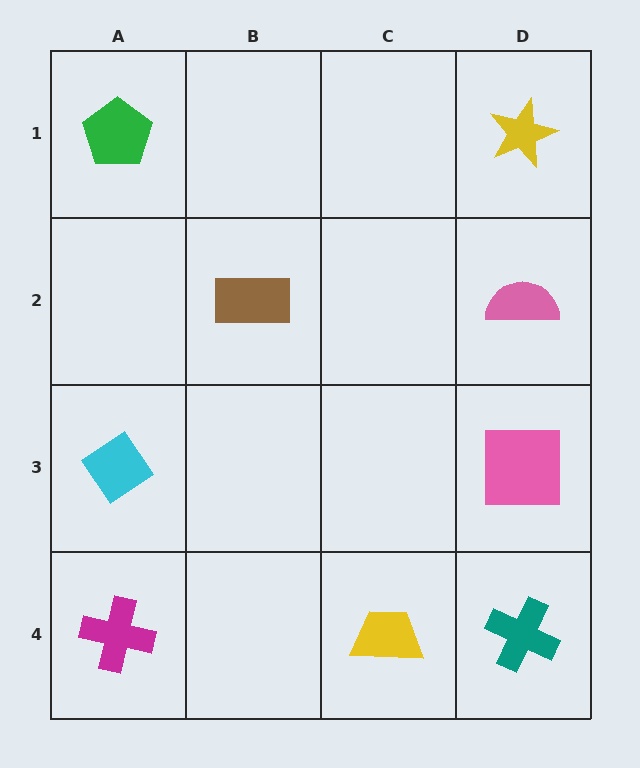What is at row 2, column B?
A brown rectangle.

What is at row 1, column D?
A yellow star.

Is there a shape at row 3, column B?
No, that cell is empty.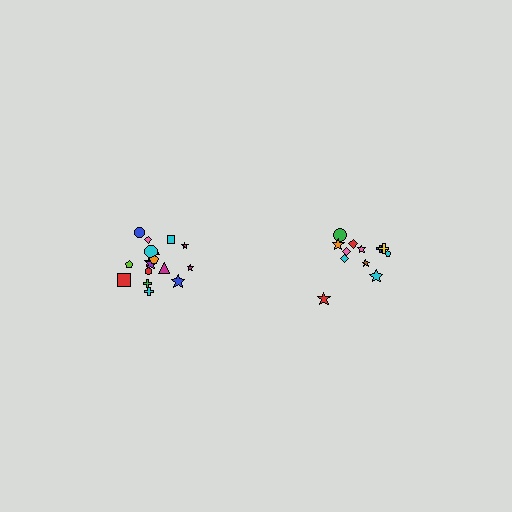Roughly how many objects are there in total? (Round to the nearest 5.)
Roughly 30 objects in total.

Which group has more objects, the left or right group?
The left group.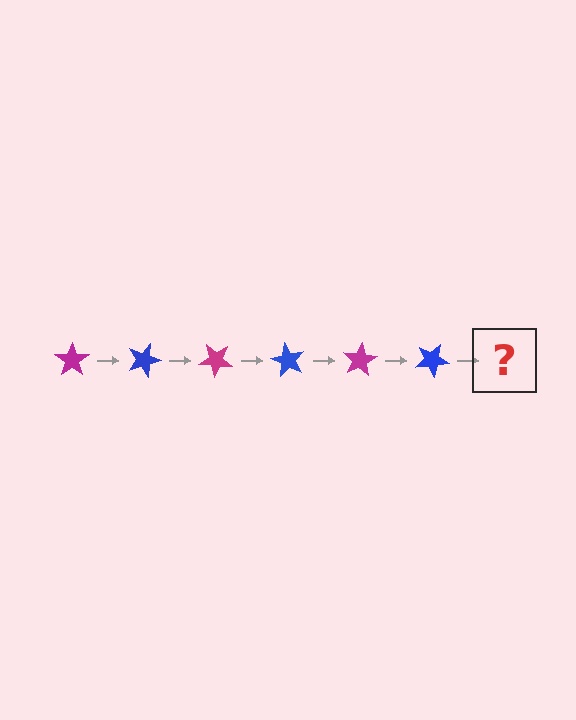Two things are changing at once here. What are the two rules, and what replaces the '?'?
The two rules are that it rotates 20 degrees each step and the color cycles through magenta and blue. The '?' should be a magenta star, rotated 120 degrees from the start.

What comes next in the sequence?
The next element should be a magenta star, rotated 120 degrees from the start.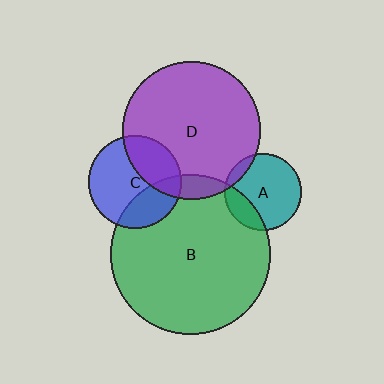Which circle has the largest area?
Circle B (green).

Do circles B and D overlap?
Yes.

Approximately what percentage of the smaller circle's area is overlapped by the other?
Approximately 10%.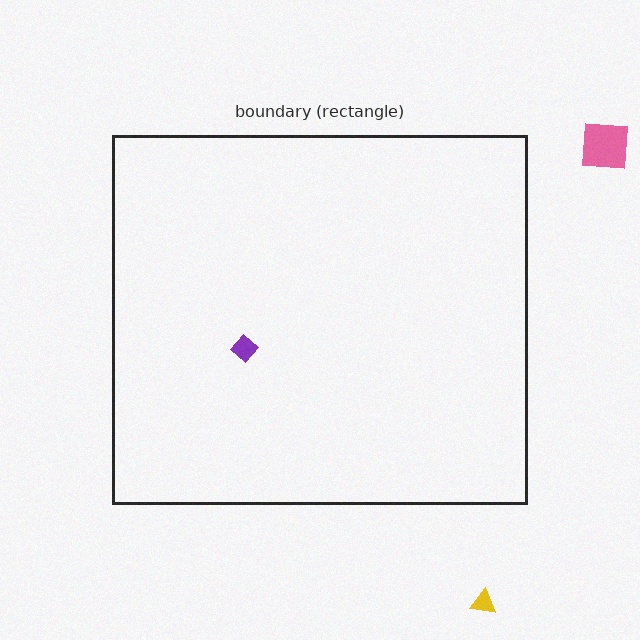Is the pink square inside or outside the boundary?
Outside.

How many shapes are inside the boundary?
1 inside, 2 outside.